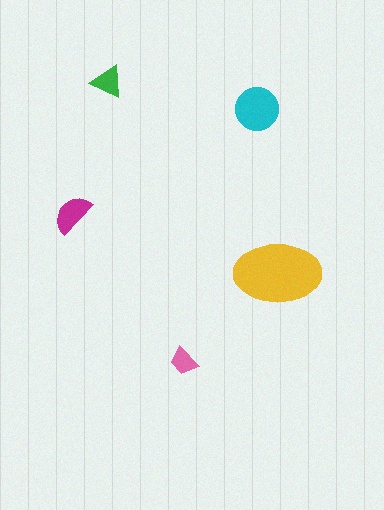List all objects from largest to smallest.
The yellow ellipse, the cyan circle, the magenta semicircle, the green triangle, the pink trapezoid.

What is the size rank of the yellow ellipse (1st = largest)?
1st.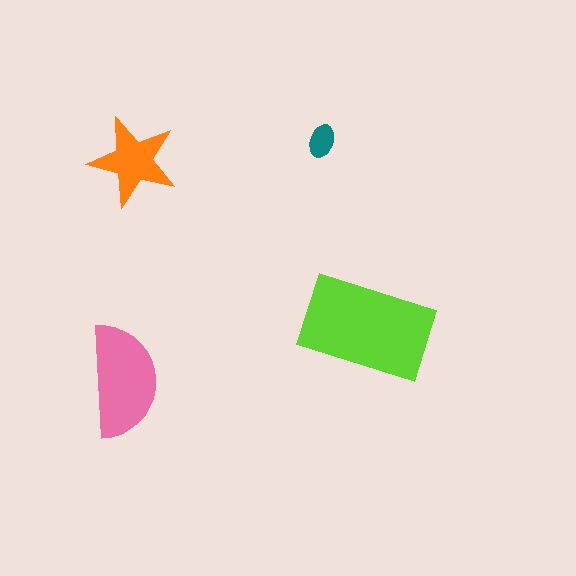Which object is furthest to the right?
The lime rectangle is rightmost.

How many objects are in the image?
There are 4 objects in the image.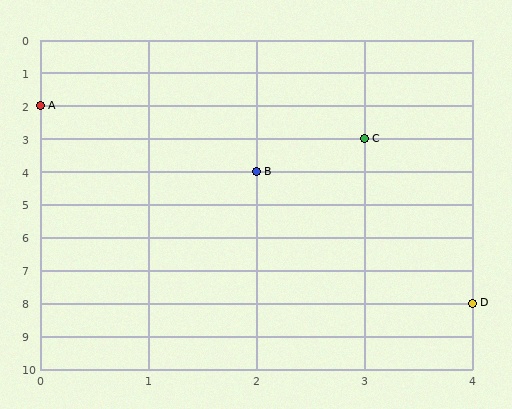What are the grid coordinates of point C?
Point C is at grid coordinates (3, 3).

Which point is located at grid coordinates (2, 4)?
Point B is at (2, 4).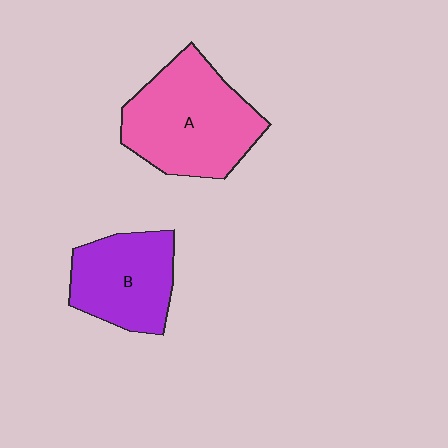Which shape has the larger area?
Shape A (pink).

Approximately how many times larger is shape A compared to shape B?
Approximately 1.4 times.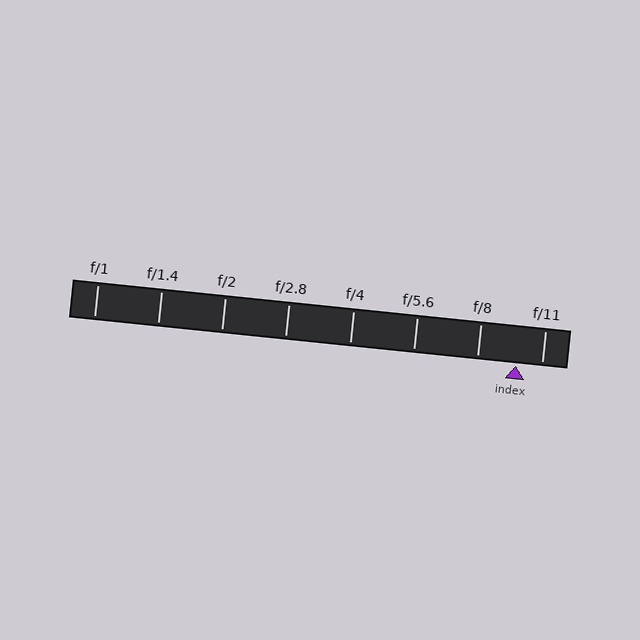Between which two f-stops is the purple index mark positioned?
The index mark is between f/8 and f/11.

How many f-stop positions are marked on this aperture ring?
There are 8 f-stop positions marked.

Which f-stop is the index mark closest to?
The index mark is closest to f/11.